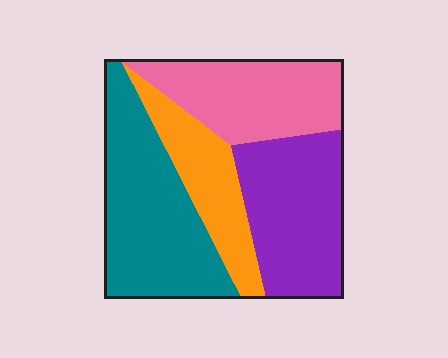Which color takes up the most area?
Teal, at roughly 30%.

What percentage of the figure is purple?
Purple covers roughly 25% of the figure.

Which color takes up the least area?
Orange, at roughly 15%.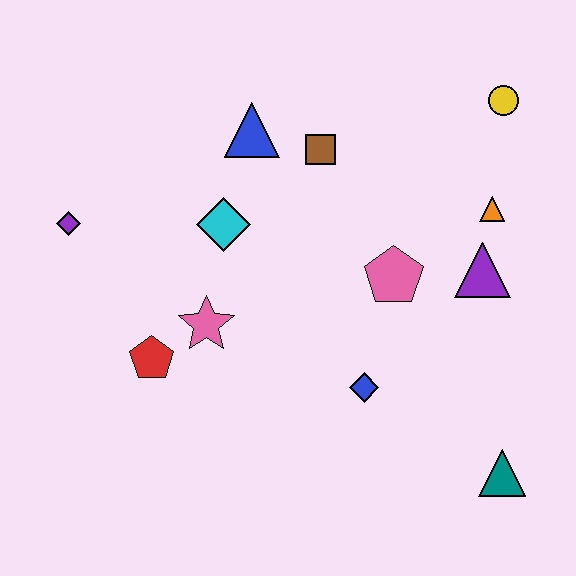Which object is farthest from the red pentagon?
The yellow circle is farthest from the red pentagon.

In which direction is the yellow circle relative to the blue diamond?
The yellow circle is above the blue diamond.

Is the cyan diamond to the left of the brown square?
Yes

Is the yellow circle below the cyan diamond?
No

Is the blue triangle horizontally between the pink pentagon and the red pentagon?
Yes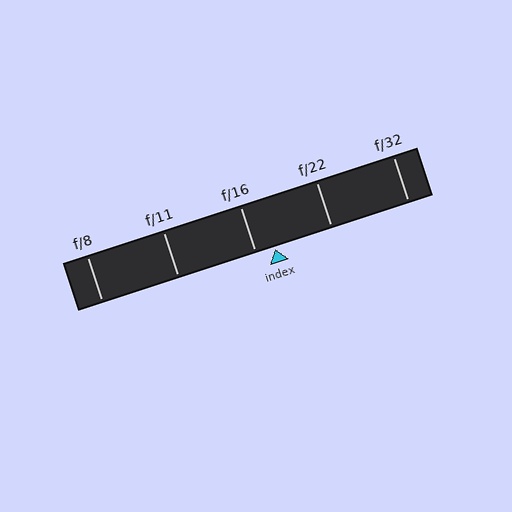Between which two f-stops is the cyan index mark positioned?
The index mark is between f/16 and f/22.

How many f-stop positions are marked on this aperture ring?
There are 5 f-stop positions marked.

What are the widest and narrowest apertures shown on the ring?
The widest aperture shown is f/8 and the narrowest is f/32.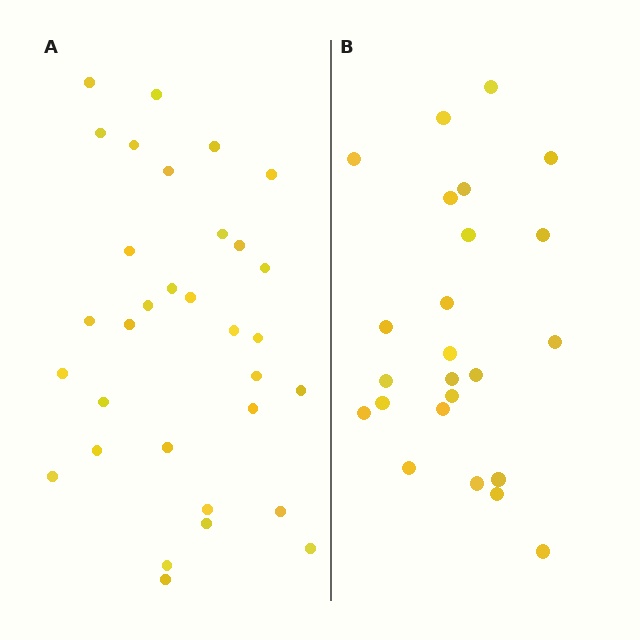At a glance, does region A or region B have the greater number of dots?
Region A (the left region) has more dots.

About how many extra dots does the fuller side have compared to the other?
Region A has roughly 8 or so more dots than region B.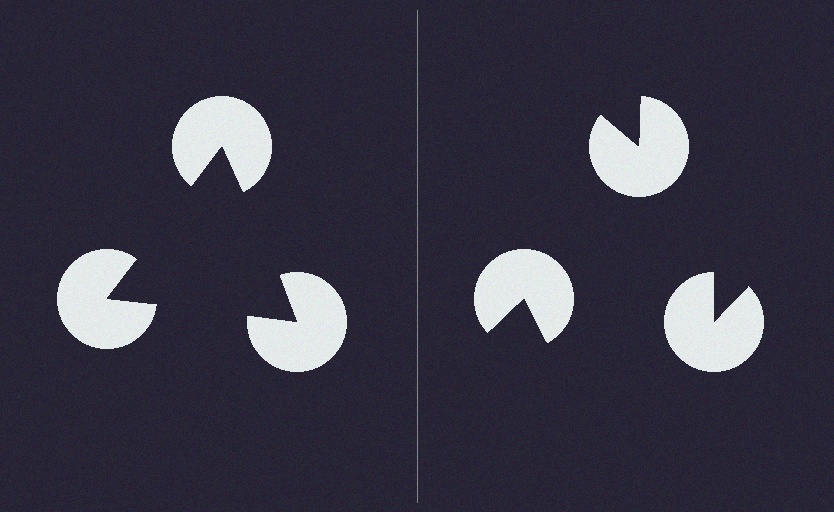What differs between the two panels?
The pac-man discs are positioned identically on both sides; only the wedge orientations differ. On the left they align to a triangle; on the right they are misaligned.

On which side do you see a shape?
An illusory triangle appears on the left side. On the right side the wedge cuts are rotated, so no coherent shape forms.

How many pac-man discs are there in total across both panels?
6 — 3 on each side.